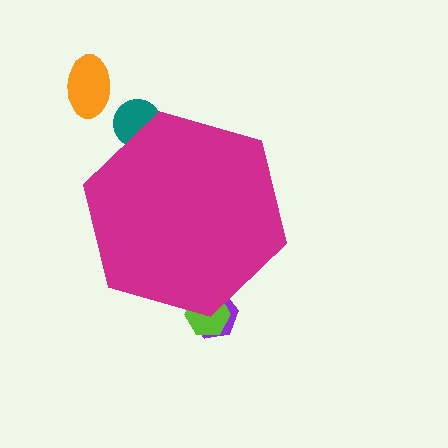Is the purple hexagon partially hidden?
Yes, the purple hexagon is partially hidden behind the magenta hexagon.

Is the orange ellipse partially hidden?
No, the orange ellipse is fully visible.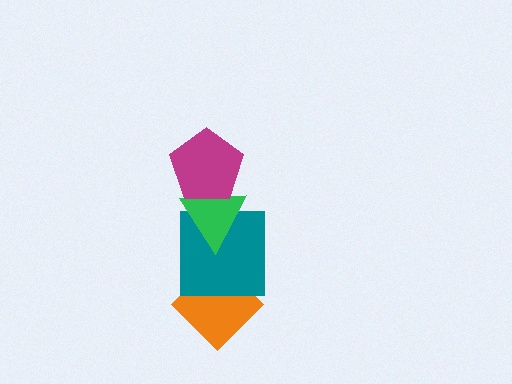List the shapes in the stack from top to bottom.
From top to bottom: the magenta pentagon, the green triangle, the teal square, the orange diamond.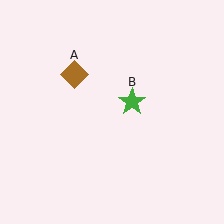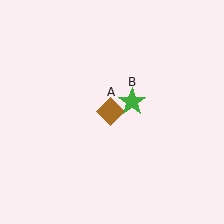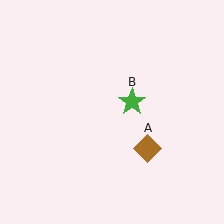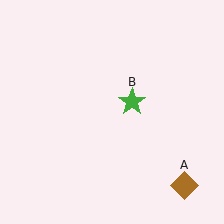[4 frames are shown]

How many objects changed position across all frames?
1 object changed position: brown diamond (object A).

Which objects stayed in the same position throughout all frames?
Green star (object B) remained stationary.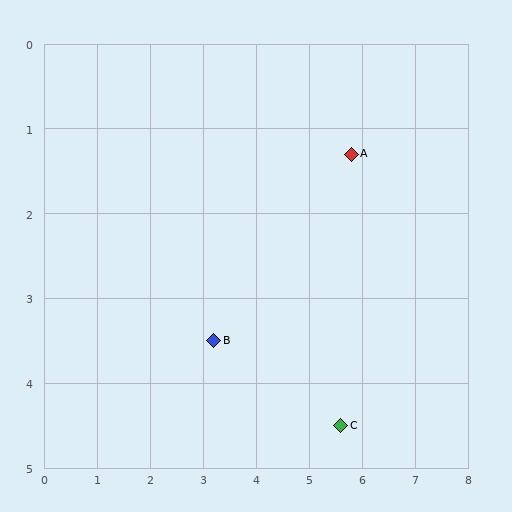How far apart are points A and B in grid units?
Points A and B are about 3.4 grid units apart.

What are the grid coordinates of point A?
Point A is at approximately (5.8, 1.3).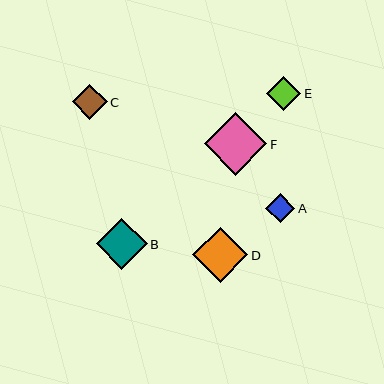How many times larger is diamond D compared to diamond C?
Diamond D is approximately 1.6 times the size of diamond C.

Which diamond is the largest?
Diamond F is the largest with a size of approximately 63 pixels.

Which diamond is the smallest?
Diamond A is the smallest with a size of approximately 29 pixels.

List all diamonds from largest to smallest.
From largest to smallest: F, D, B, C, E, A.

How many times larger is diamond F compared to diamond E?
Diamond F is approximately 1.8 times the size of diamond E.